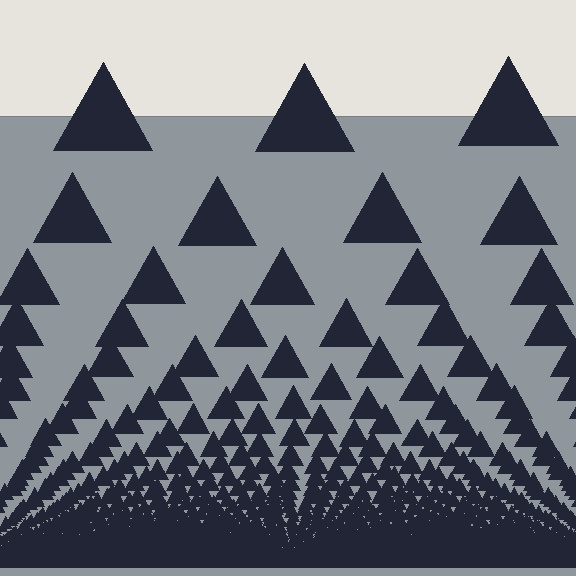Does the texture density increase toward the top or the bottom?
Density increases toward the bottom.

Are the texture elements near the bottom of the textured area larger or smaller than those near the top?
Smaller. The gradient is inverted — elements near the bottom are smaller and denser.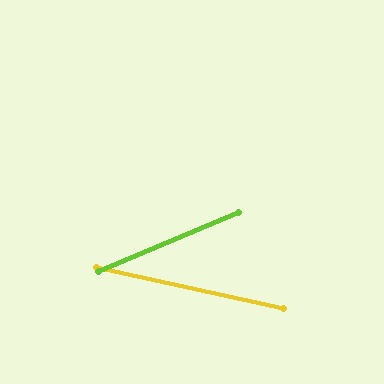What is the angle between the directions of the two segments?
Approximately 35 degrees.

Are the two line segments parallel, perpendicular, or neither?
Neither parallel nor perpendicular — they differ by about 35°.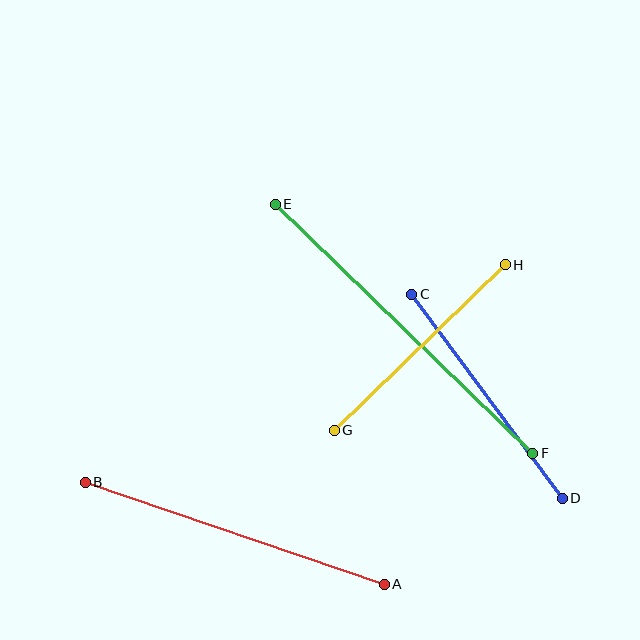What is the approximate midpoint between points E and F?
The midpoint is at approximately (404, 329) pixels.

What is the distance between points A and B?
The distance is approximately 316 pixels.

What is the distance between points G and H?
The distance is approximately 238 pixels.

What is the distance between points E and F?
The distance is approximately 358 pixels.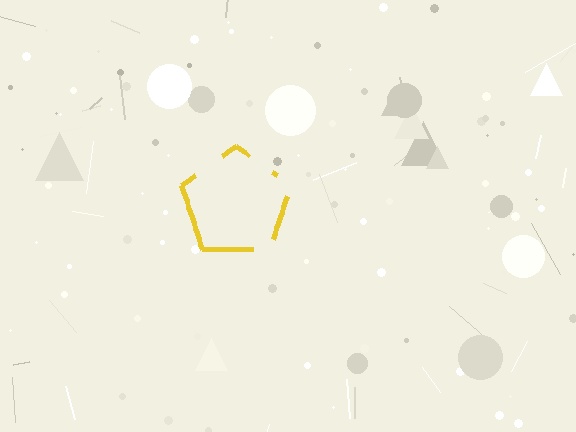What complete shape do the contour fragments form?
The contour fragments form a pentagon.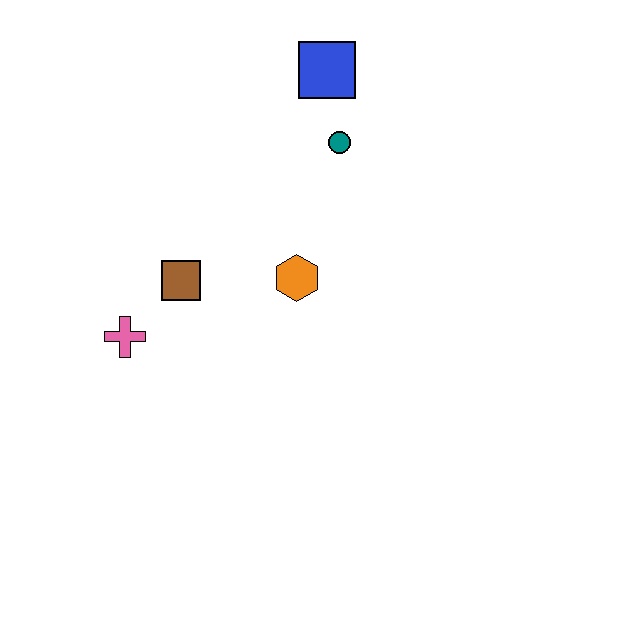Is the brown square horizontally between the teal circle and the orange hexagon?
No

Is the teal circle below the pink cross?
No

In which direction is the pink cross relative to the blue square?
The pink cross is below the blue square.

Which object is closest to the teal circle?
The blue square is closest to the teal circle.